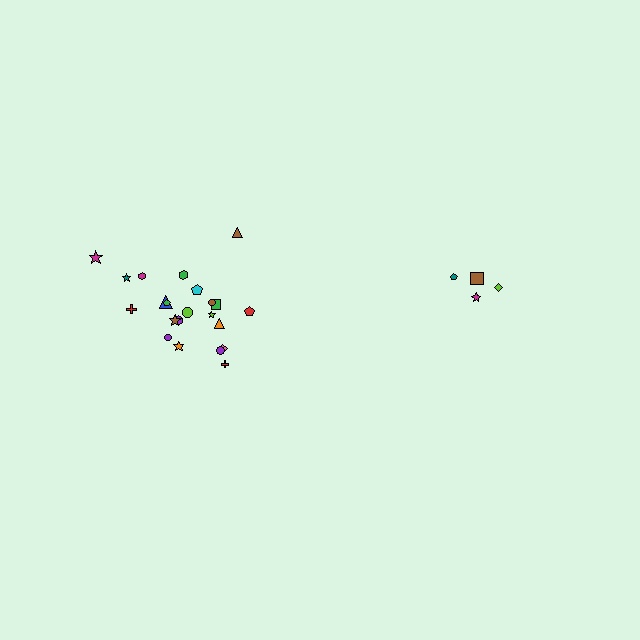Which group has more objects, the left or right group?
The left group.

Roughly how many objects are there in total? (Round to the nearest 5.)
Roughly 25 objects in total.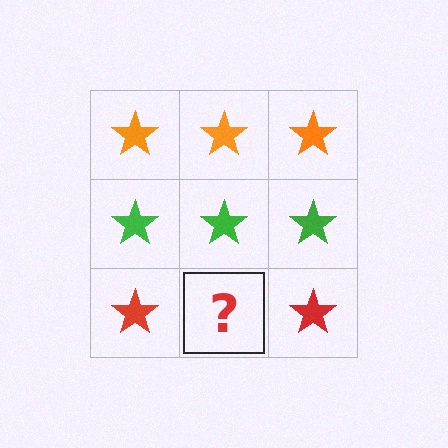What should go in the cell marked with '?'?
The missing cell should contain a red star.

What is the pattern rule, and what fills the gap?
The rule is that each row has a consistent color. The gap should be filled with a red star.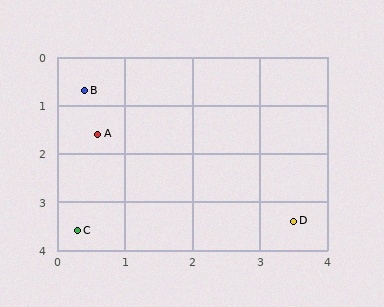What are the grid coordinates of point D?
Point D is at approximately (3.5, 3.4).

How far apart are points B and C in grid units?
Points B and C are about 2.9 grid units apart.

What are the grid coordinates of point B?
Point B is at approximately (0.4, 0.7).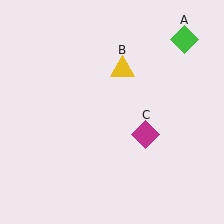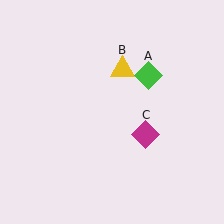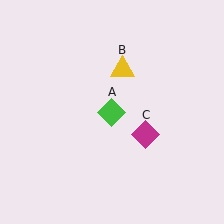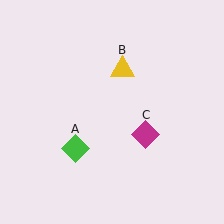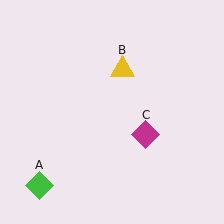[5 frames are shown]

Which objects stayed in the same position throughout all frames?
Yellow triangle (object B) and magenta diamond (object C) remained stationary.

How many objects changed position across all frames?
1 object changed position: green diamond (object A).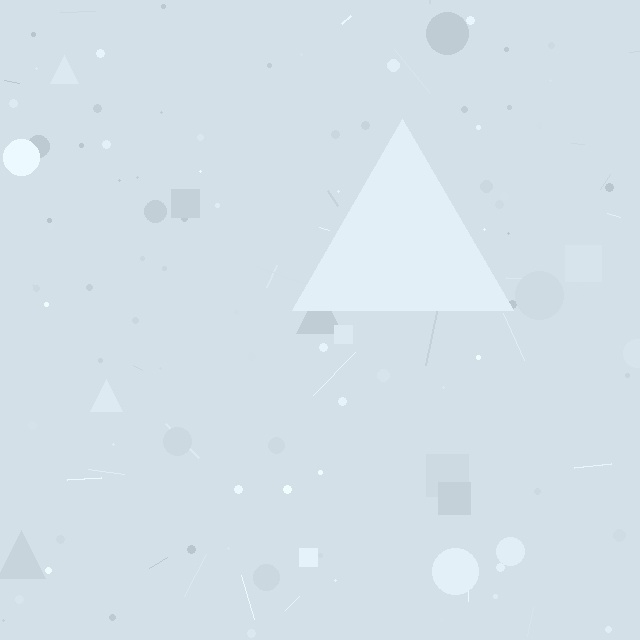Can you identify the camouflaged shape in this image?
The camouflaged shape is a triangle.